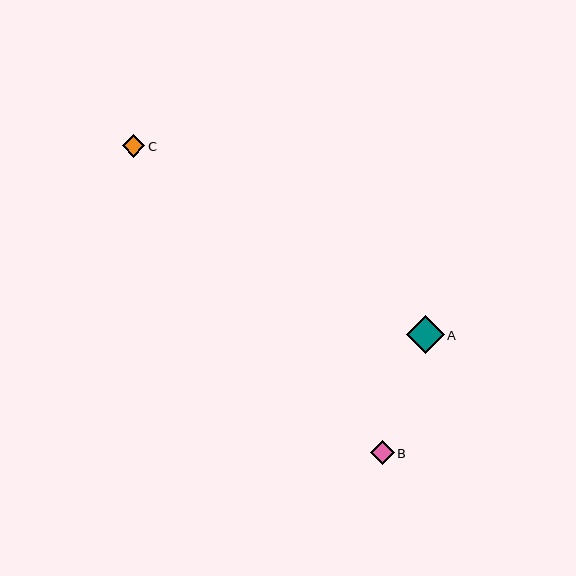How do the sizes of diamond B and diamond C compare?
Diamond B and diamond C are approximately the same size.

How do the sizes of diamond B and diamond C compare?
Diamond B and diamond C are approximately the same size.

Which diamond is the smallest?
Diamond C is the smallest with a size of approximately 22 pixels.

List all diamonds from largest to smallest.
From largest to smallest: A, B, C.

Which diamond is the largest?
Diamond A is the largest with a size of approximately 37 pixels.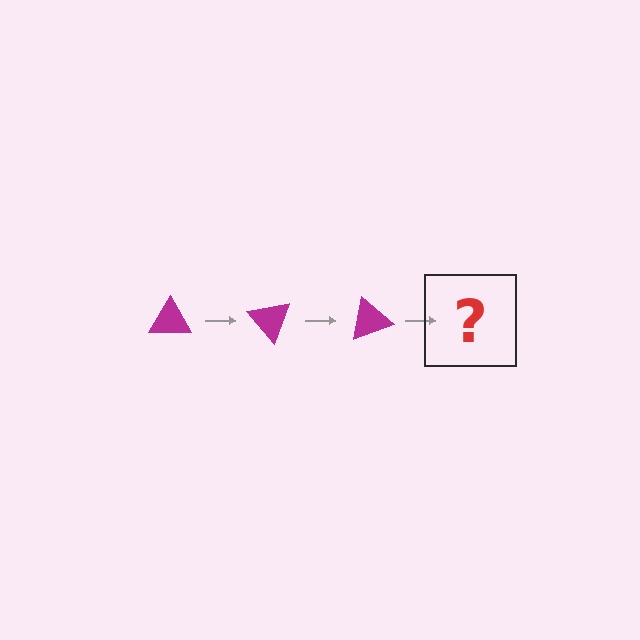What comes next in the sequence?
The next element should be a magenta triangle rotated 150 degrees.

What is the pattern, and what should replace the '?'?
The pattern is that the triangle rotates 50 degrees each step. The '?' should be a magenta triangle rotated 150 degrees.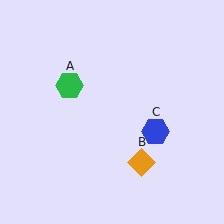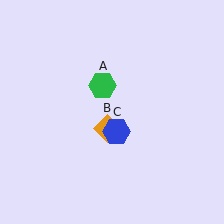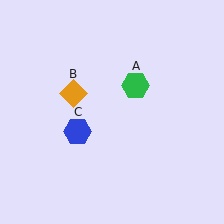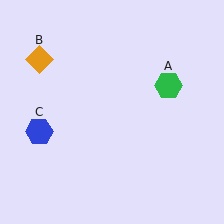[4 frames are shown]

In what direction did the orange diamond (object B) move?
The orange diamond (object B) moved up and to the left.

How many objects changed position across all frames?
3 objects changed position: green hexagon (object A), orange diamond (object B), blue hexagon (object C).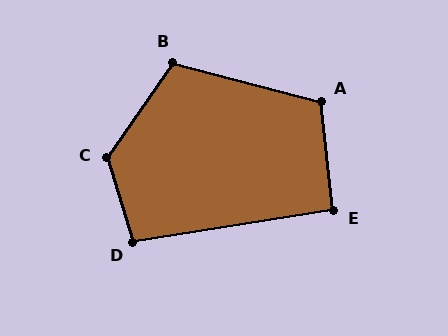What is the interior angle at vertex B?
Approximately 110 degrees (obtuse).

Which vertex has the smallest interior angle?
E, at approximately 93 degrees.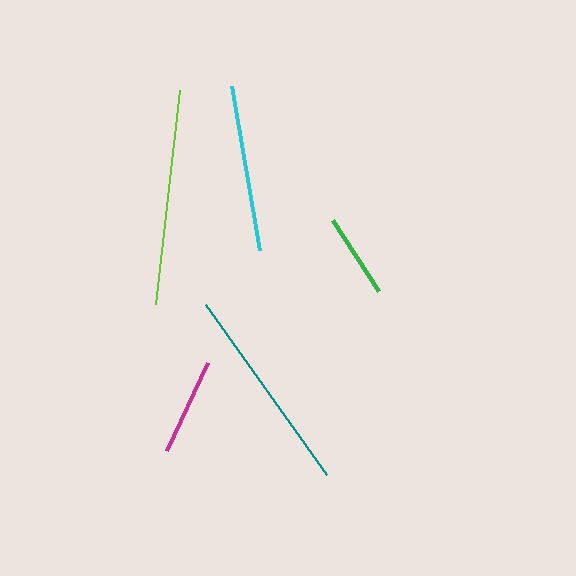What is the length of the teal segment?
The teal segment is approximately 209 pixels long.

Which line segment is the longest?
The lime line is the longest at approximately 216 pixels.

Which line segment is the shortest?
The green line is the shortest at approximately 84 pixels.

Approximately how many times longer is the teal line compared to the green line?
The teal line is approximately 2.5 times the length of the green line.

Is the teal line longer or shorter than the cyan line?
The teal line is longer than the cyan line.